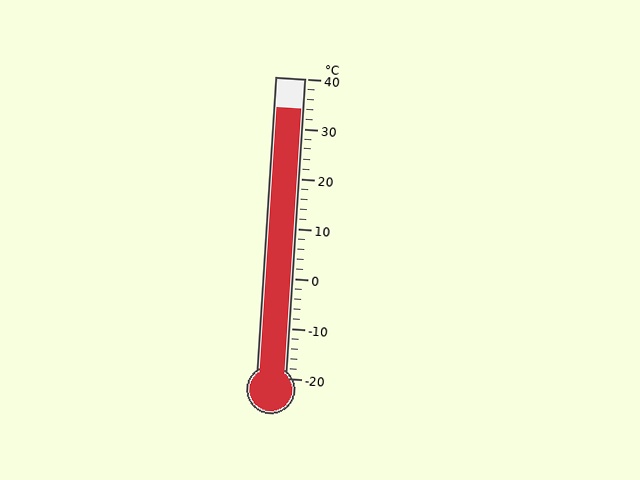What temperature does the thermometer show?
The thermometer shows approximately 34°C.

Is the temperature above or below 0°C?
The temperature is above 0°C.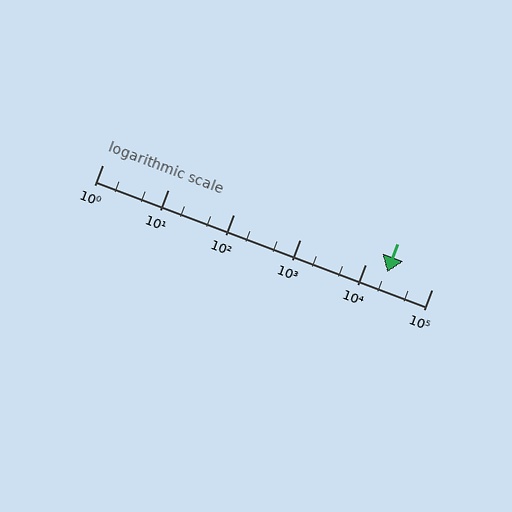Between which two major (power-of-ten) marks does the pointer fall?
The pointer is between 10000 and 100000.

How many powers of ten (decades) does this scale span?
The scale spans 5 decades, from 1 to 100000.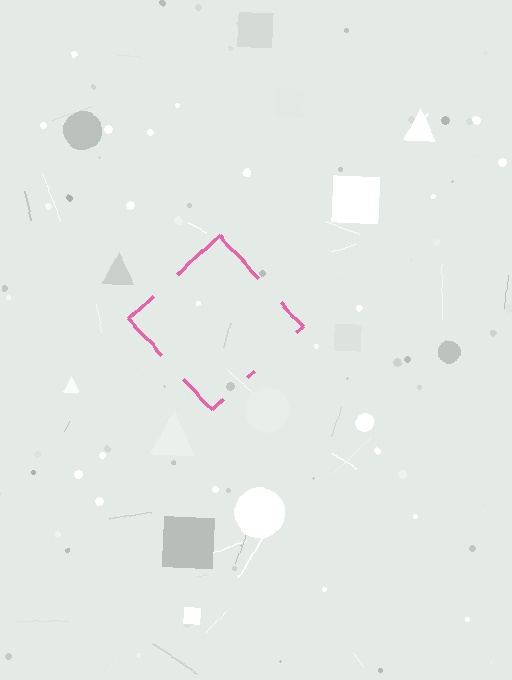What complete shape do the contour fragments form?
The contour fragments form a diamond.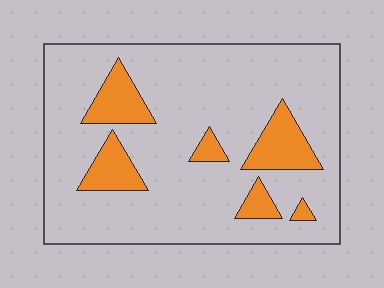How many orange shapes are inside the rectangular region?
6.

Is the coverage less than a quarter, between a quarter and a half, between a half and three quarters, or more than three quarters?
Less than a quarter.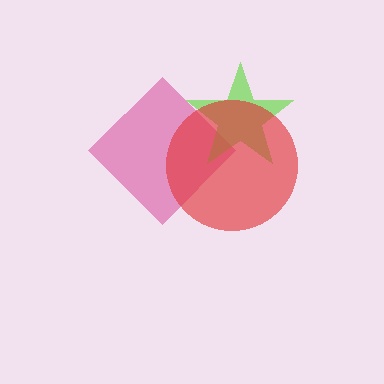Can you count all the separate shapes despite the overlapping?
Yes, there are 3 separate shapes.